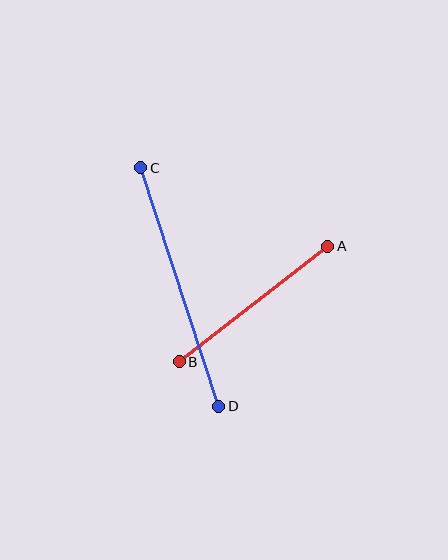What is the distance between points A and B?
The distance is approximately 188 pixels.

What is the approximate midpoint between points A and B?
The midpoint is at approximately (254, 304) pixels.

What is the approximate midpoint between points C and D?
The midpoint is at approximately (180, 287) pixels.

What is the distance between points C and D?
The distance is approximately 251 pixels.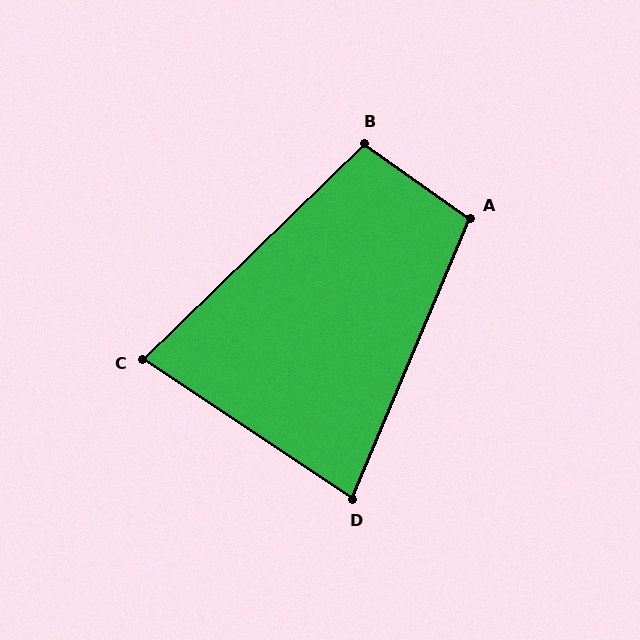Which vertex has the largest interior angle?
A, at approximately 102 degrees.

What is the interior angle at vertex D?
Approximately 79 degrees (acute).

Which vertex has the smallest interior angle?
C, at approximately 78 degrees.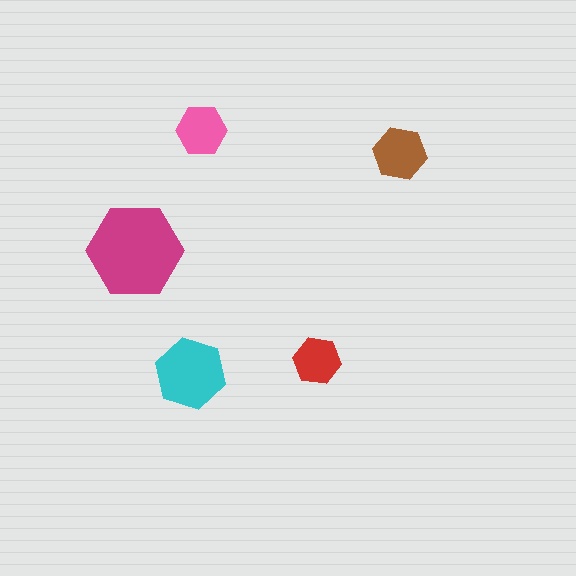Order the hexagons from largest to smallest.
the magenta one, the cyan one, the brown one, the pink one, the red one.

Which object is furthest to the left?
The magenta hexagon is leftmost.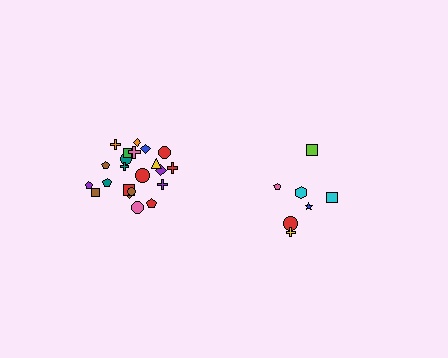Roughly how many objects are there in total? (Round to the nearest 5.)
Roughly 30 objects in total.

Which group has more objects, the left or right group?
The left group.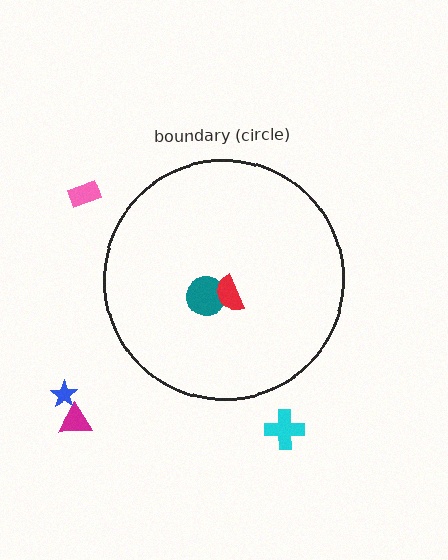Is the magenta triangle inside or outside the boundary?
Outside.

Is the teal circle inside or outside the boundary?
Inside.